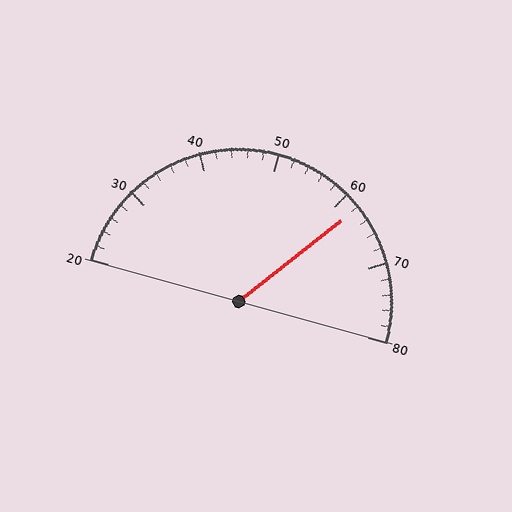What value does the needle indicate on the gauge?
The needle indicates approximately 62.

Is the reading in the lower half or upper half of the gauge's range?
The reading is in the upper half of the range (20 to 80).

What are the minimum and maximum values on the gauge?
The gauge ranges from 20 to 80.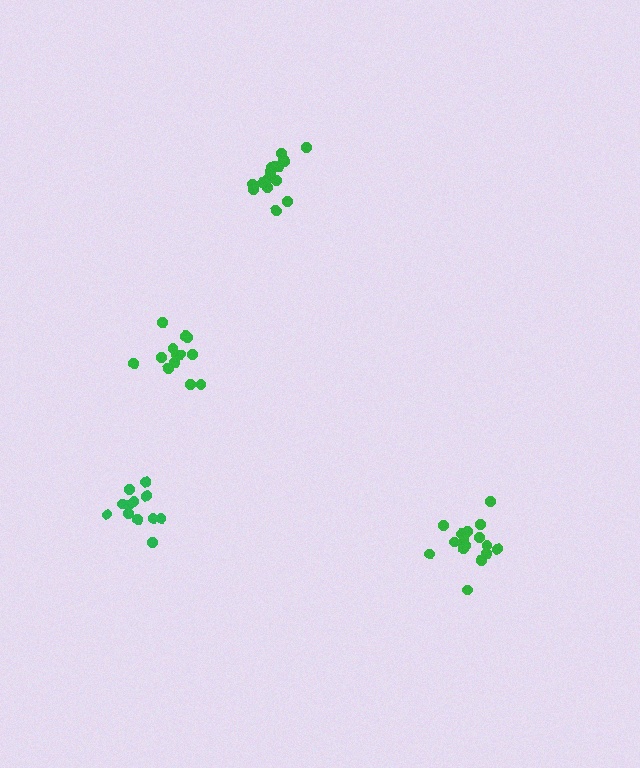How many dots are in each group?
Group 1: 17 dots, Group 2: 12 dots, Group 3: 16 dots, Group 4: 13 dots (58 total).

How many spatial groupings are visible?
There are 4 spatial groupings.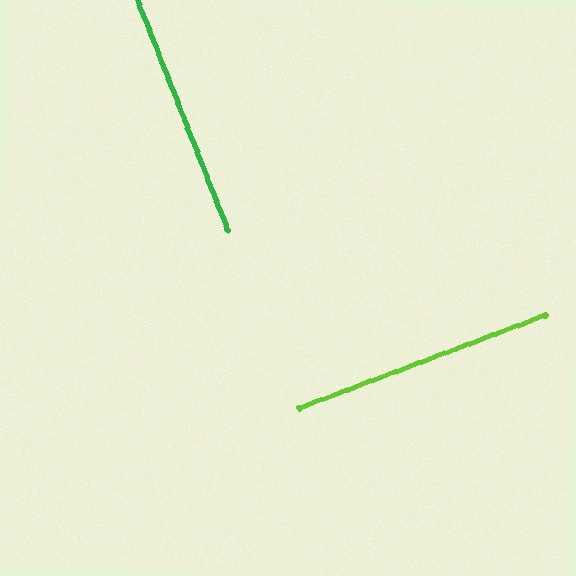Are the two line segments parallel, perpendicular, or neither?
Perpendicular — they meet at approximately 89°.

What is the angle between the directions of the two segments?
Approximately 89 degrees.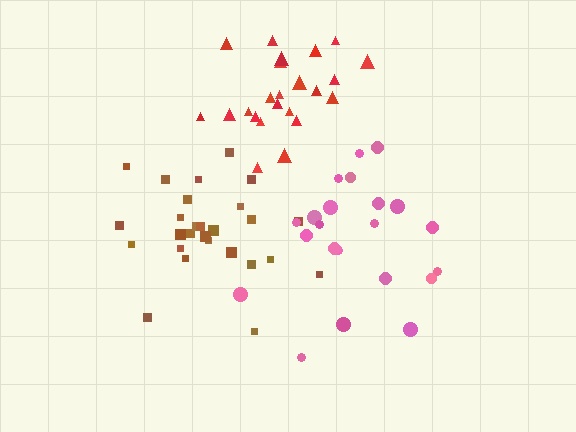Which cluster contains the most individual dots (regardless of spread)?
Brown (27).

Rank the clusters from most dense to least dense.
brown, red, pink.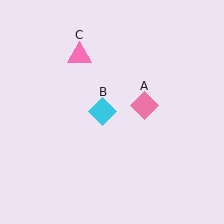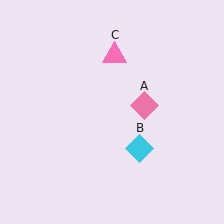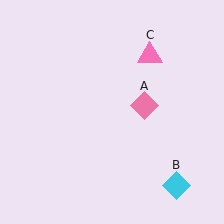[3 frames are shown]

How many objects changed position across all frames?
2 objects changed position: cyan diamond (object B), pink triangle (object C).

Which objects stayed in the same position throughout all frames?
Pink diamond (object A) remained stationary.